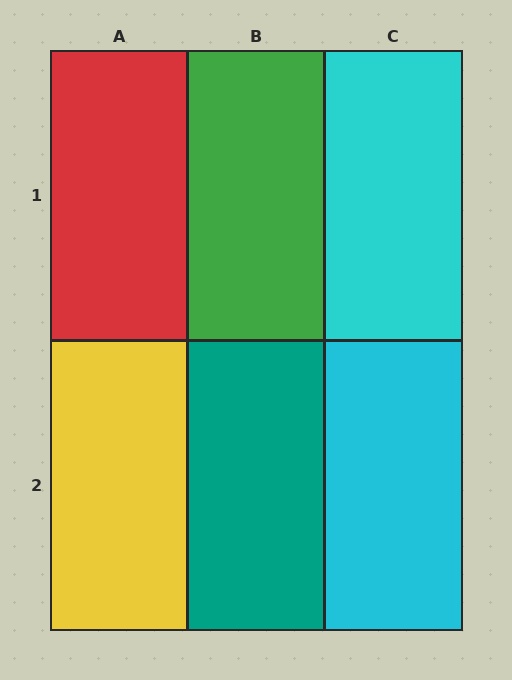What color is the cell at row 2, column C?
Cyan.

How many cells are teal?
1 cell is teal.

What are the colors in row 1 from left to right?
Red, green, cyan.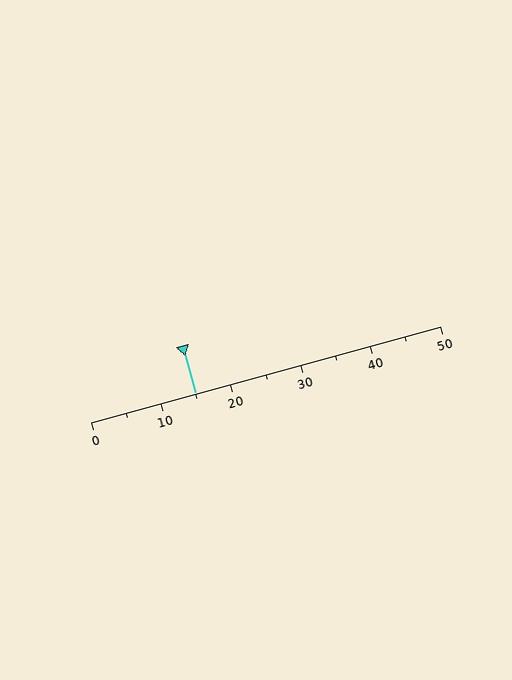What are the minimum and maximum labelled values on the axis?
The axis runs from 0 to 50.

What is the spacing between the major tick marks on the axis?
The major ticks are spaced 10 apart.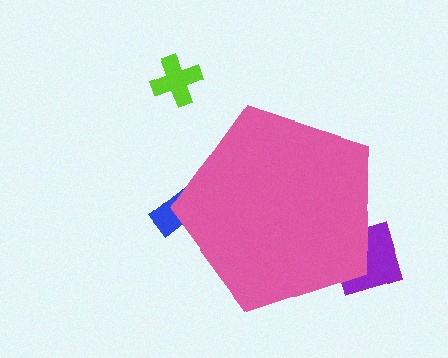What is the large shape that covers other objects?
A pink pentagon.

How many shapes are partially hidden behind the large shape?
2 shapes are partially hidden.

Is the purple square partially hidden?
Yes, the purple square is partially hidden behind the pink pentagon.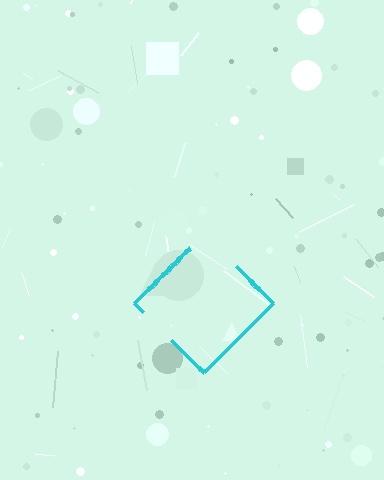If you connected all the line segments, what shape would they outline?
They would outline a diamond.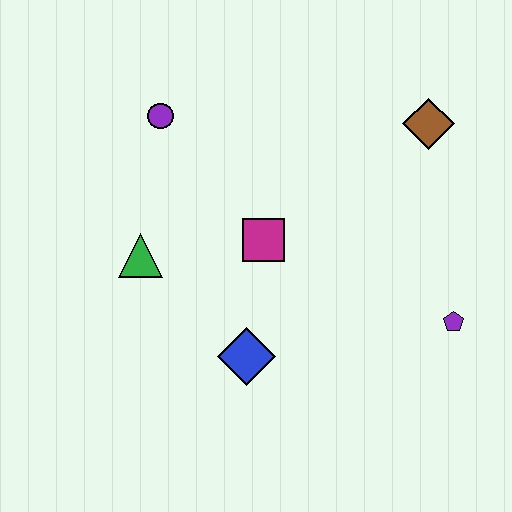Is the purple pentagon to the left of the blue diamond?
No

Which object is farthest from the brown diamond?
The green triangle is farthest from the brown diamond.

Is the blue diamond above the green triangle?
No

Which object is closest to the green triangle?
The magenta square is closest to the green triangle.